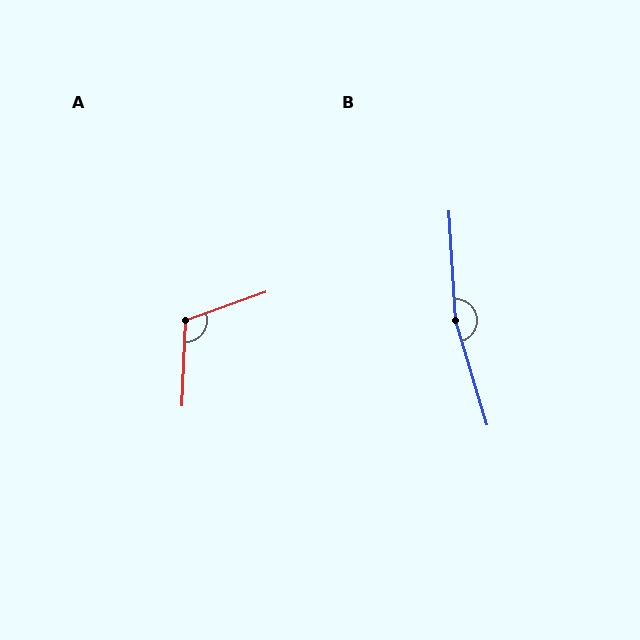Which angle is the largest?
B, at approximately 167 degrees.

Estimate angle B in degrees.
Approximately 167 degrees.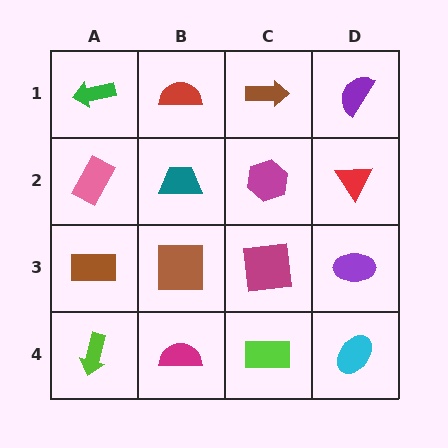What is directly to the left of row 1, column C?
A red semicircle.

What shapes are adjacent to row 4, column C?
A magenta square (row 3, column C), a magenta semicircle (row 4, column B), a cyan ellipse (row 4, column D).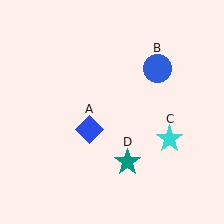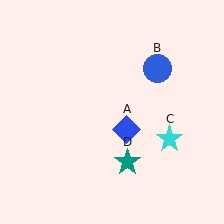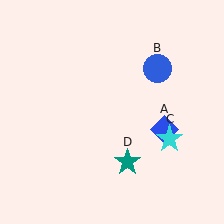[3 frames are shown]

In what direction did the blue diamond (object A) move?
The blue diamond (object A) moved right.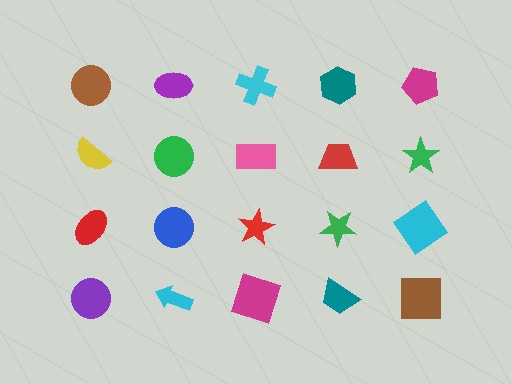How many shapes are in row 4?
5 shapes.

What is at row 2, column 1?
A yellow semicircle.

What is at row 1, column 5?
A magenta pentagon.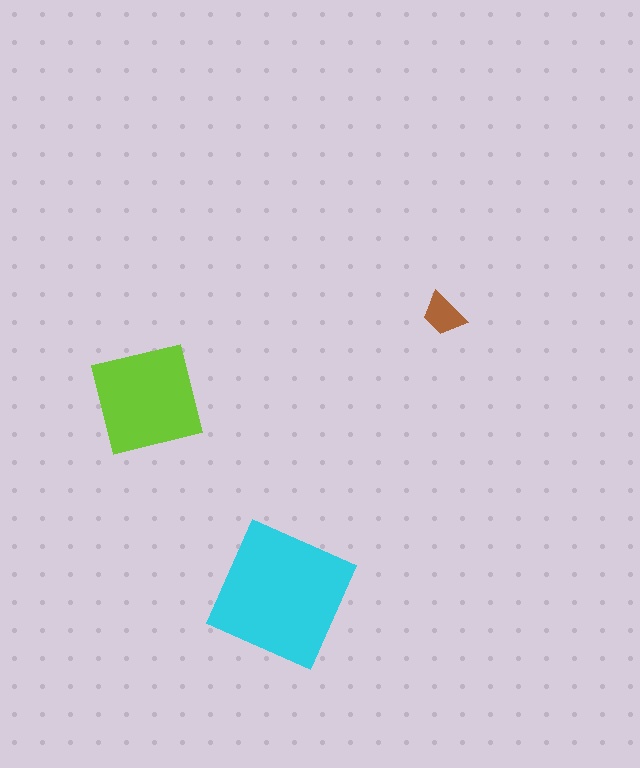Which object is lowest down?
The cyan square is bottommost.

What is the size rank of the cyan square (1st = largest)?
1st.